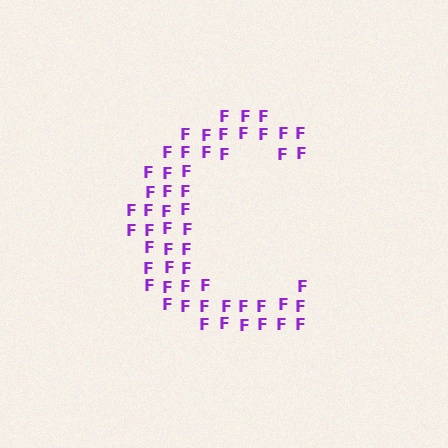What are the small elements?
The small elements are letter F's.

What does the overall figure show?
The overall figure shows the letter C.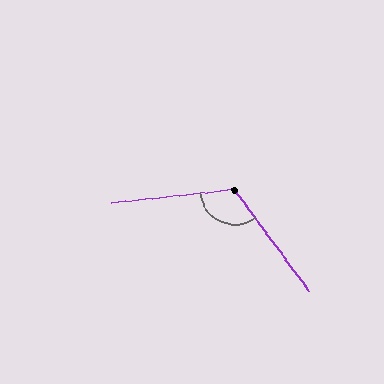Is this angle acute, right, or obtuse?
It is obtuse.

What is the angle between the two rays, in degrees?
Approximately 120 degrees.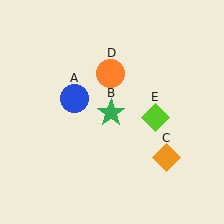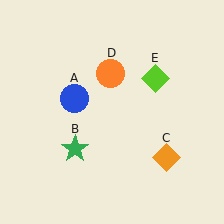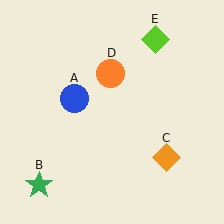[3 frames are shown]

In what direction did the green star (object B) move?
The green star (object B) moved down and to the left.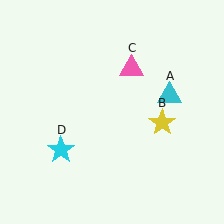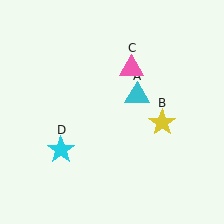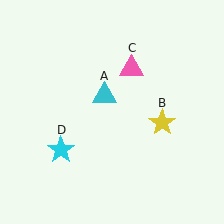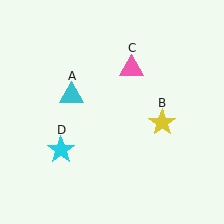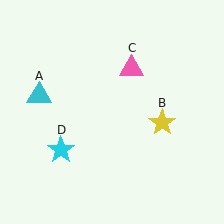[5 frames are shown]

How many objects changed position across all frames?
1 object changed position: cyan triangle (object A).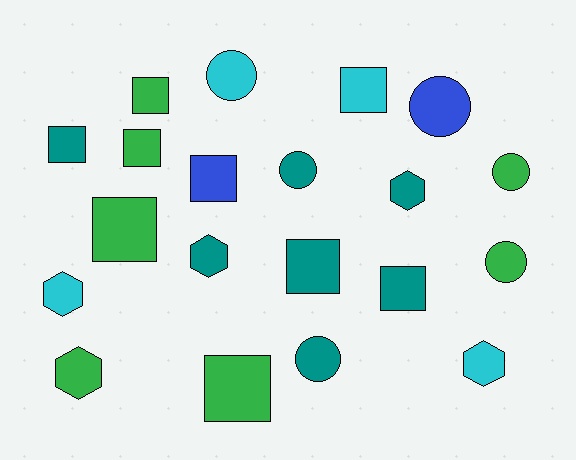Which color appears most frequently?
Teal, with 7 objects.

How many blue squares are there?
There is 1 blue square.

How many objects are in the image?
There are 20 objects.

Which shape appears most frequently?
Square, with 9 objects.